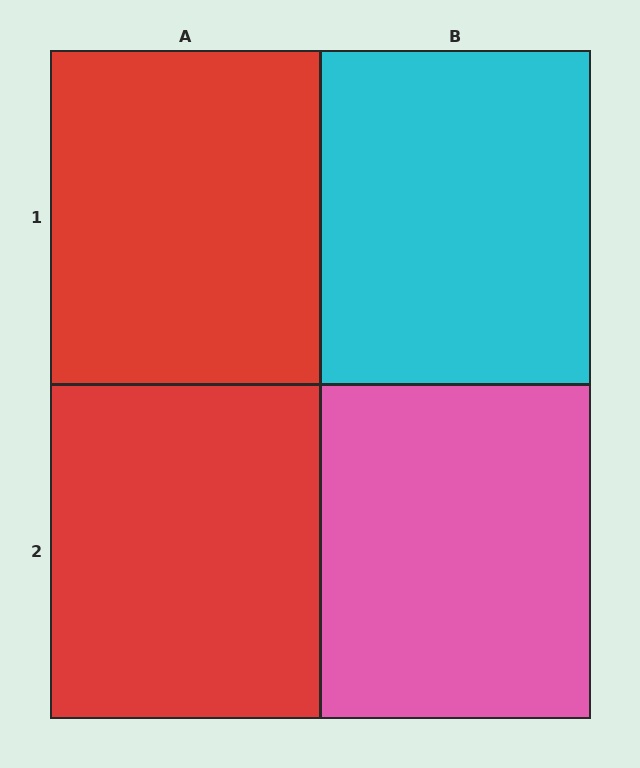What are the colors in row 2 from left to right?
Red, pink.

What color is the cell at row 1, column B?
Cyan.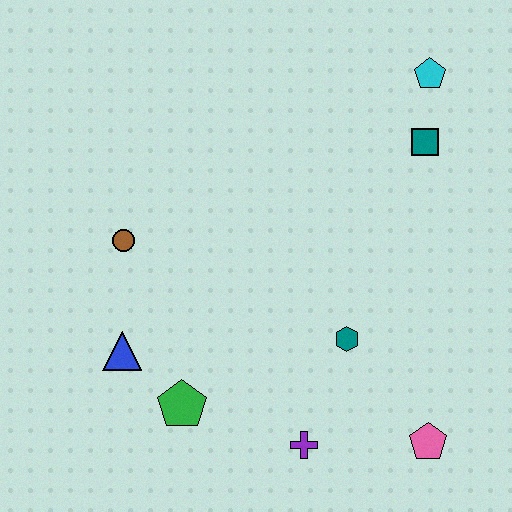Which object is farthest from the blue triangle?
The cyan pentagon is farthest from the blue triangle.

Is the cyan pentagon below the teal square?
No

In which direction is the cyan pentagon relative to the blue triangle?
The cyan pentagon is to the right of the blue triangle.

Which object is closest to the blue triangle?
The green pentagon is closest to the blue triangle.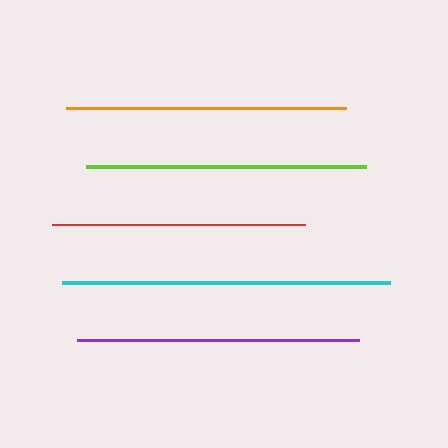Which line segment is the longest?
The cyan line is the longest at approximately 328 pixels.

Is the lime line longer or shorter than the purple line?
The purple line is longer than the lime line.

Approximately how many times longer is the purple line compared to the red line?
The purple line is approximately 1.1 times the length of the red line.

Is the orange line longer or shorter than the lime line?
The lime line is longer than the orange line.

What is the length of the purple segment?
The purple segment is approximately 282 pixels long.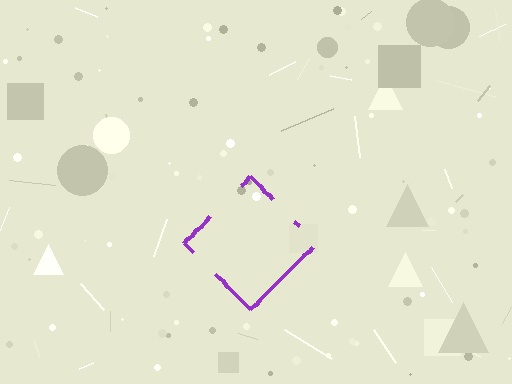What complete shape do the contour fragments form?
The contour fragments form a diamond.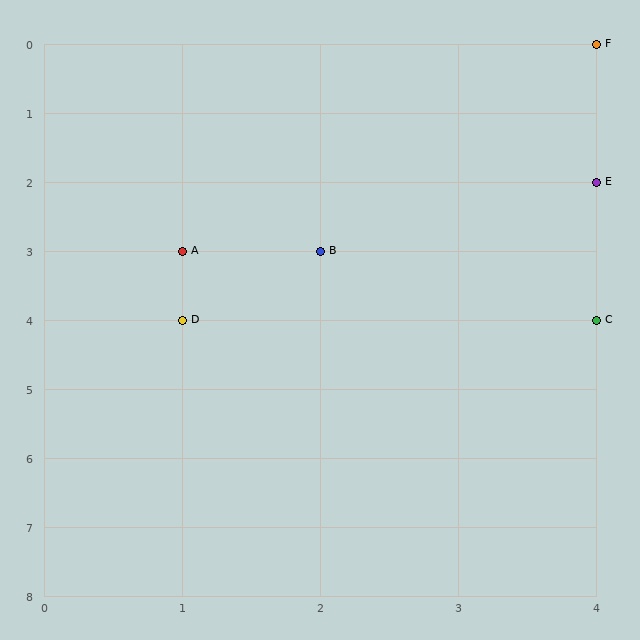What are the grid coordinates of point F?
Point F is at grid coordinates (4, 0).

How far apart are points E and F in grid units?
Points E and F are 2 rows apart.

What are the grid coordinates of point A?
Point A is at grid coordinates (1, 3).